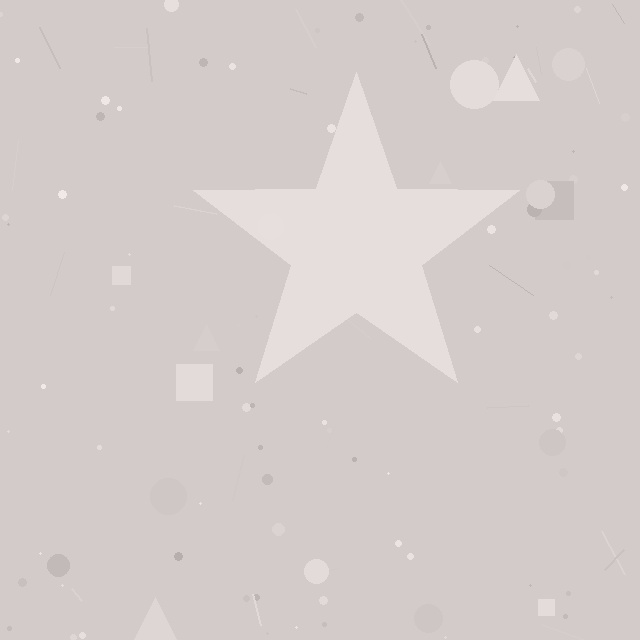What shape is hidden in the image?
A star is hidden in the image.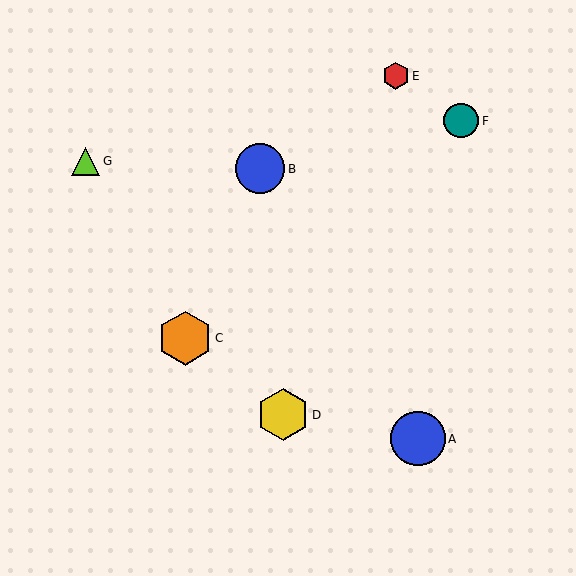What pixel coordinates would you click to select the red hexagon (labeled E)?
Click at (396, 76) to select the red hexagon E.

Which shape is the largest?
The blue circle (labeled A) is the largest.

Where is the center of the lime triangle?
The center of the lime triangle is at (86, 161).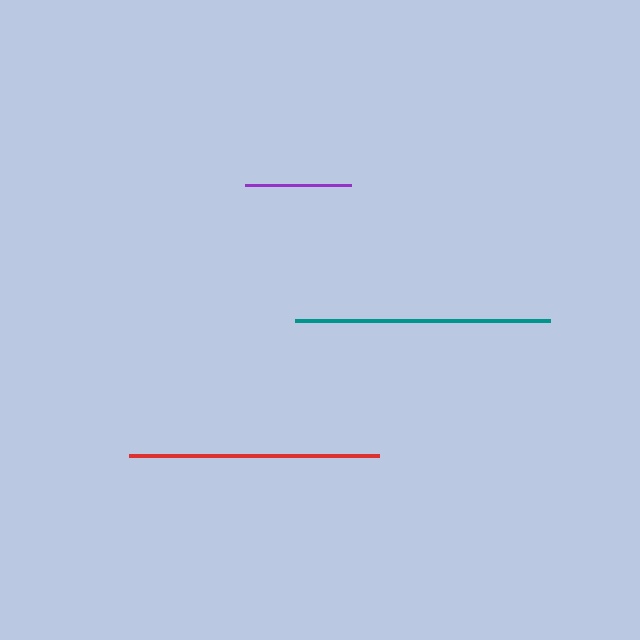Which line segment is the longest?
The teal line is the longest at approximately 255 pixels.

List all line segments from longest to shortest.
From longest to shortest: teal, red, purple.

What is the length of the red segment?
The red segment is approximately 250 pixels long.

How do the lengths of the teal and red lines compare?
The teal and red lines are approximately the same length.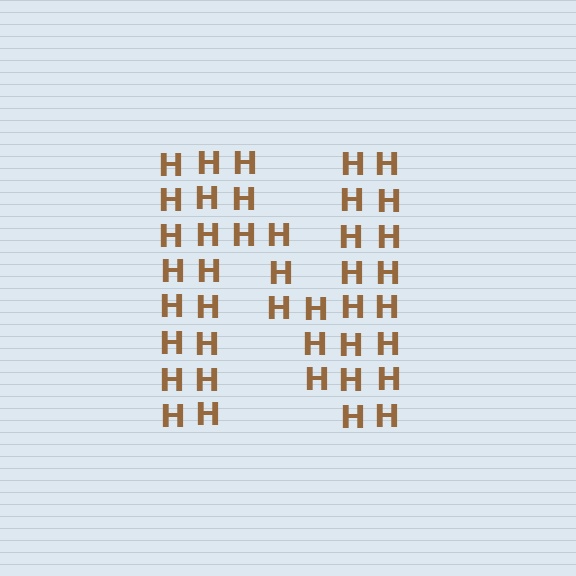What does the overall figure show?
The overall figure shows the letter N.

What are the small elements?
The small elements are letter H's.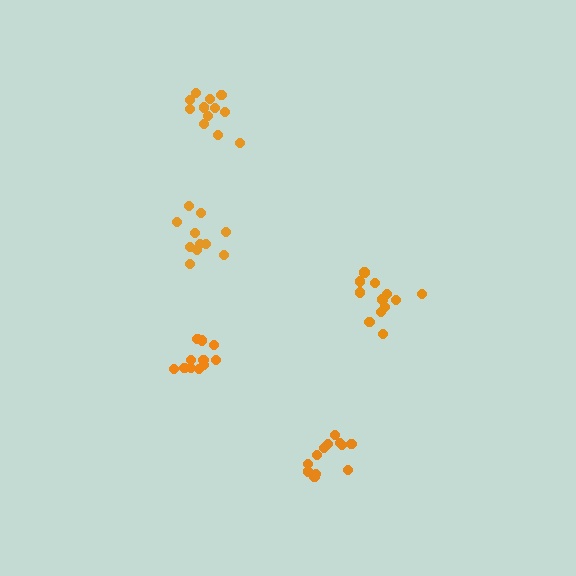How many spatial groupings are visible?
There are 5 spatial groupings.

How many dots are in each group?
Group 1: 11 dots, Group 2: 12 dots, Group 3: 12 dots, Group 4: 11 dots, Group 5: 12 dots (58 total).